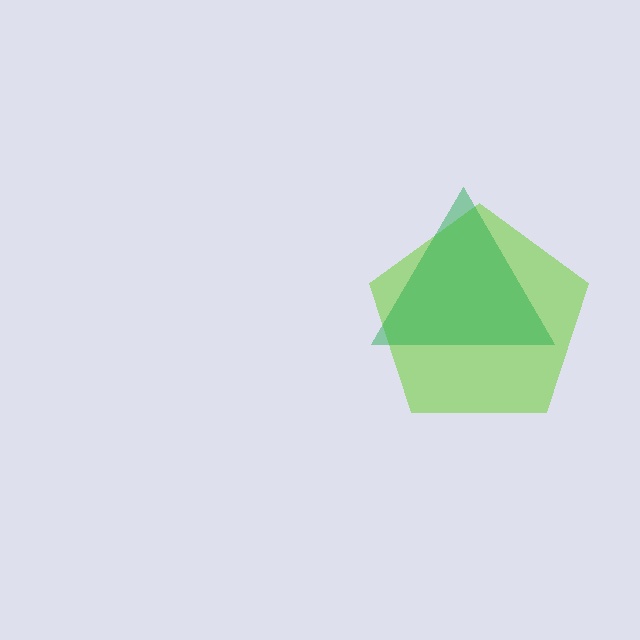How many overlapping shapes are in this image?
There are 2 overlapping shapes in the image.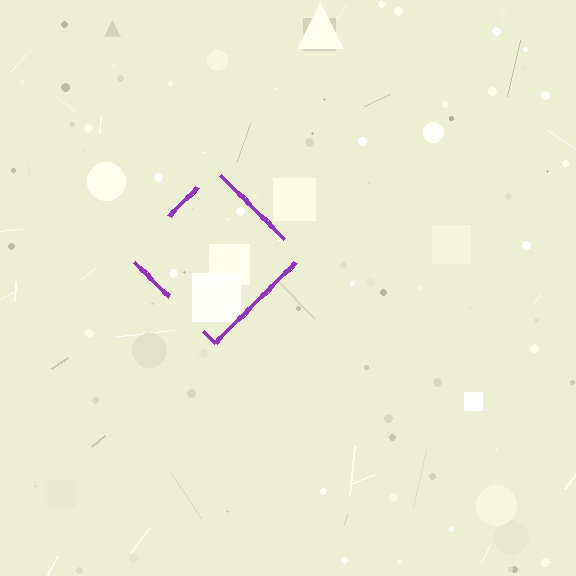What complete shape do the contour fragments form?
The contour fragments form a diamond.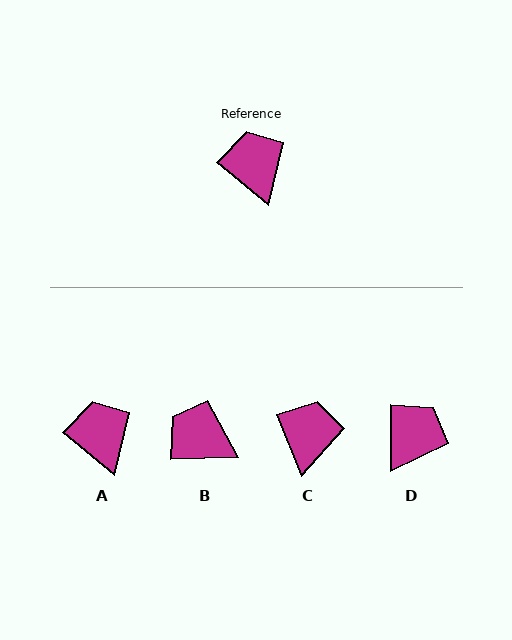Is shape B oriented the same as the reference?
No, it is off by about 42 degrees.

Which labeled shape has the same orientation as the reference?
A.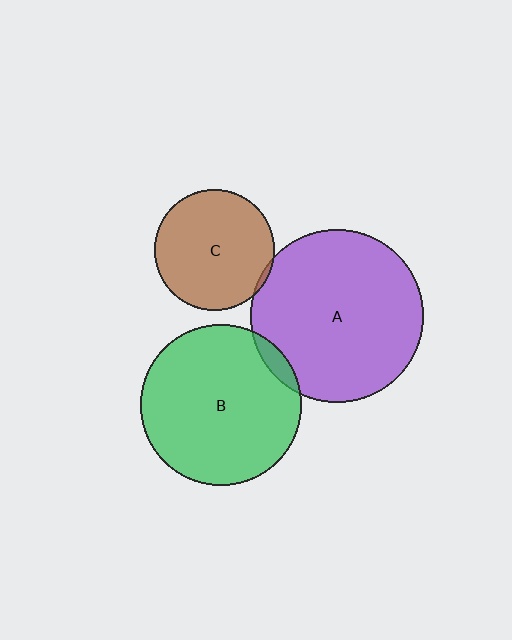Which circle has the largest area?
Circle A (purple).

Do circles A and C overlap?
Yes.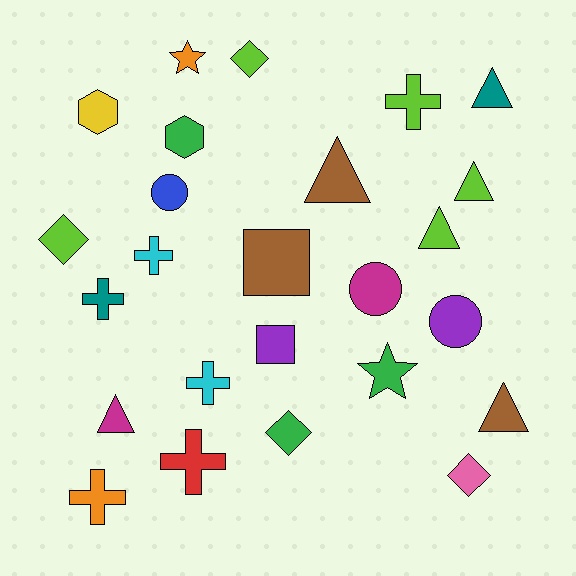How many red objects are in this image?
There is 1 red object.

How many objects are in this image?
There are 25 objects.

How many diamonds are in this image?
There are 4 diamonds.